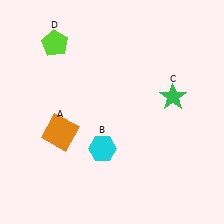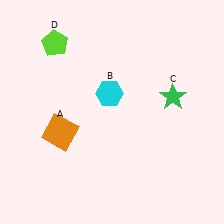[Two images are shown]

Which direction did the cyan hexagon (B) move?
The cyan hexagon (B) moved up.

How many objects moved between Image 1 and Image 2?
1 object moved between the two images.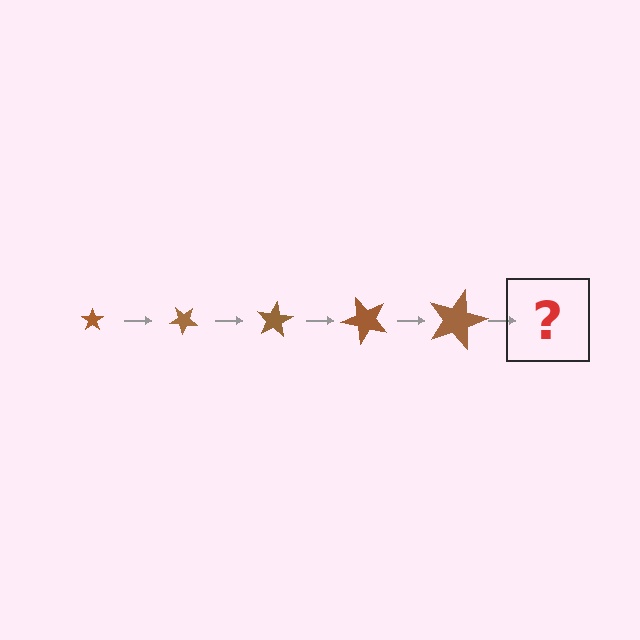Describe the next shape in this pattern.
It should be a star, larger than the previous one and rotated 200 degrees from the start.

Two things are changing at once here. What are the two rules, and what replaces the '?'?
The two rules are that the star grows larger each step and it rotates 40 degrees each step. The '?' should be a star, larger than the previous one and rotated 200 degrees from the start.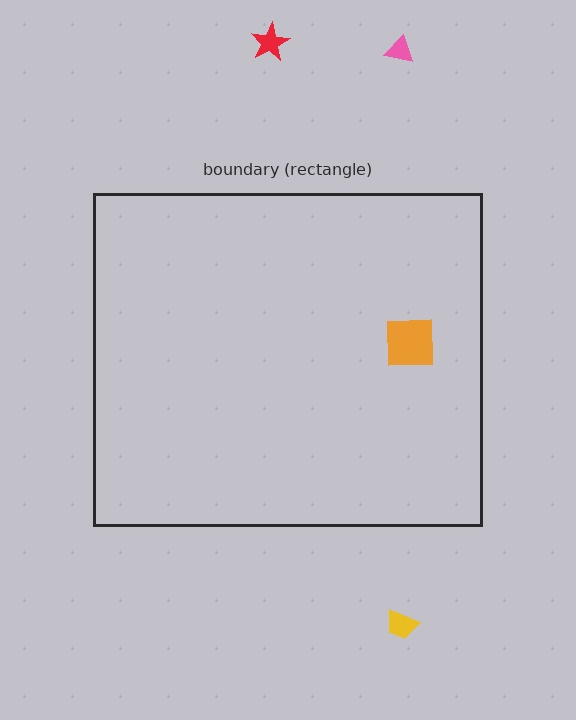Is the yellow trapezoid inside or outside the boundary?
Outside.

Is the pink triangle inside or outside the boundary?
Outside.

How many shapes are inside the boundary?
1 inside, 3 outside.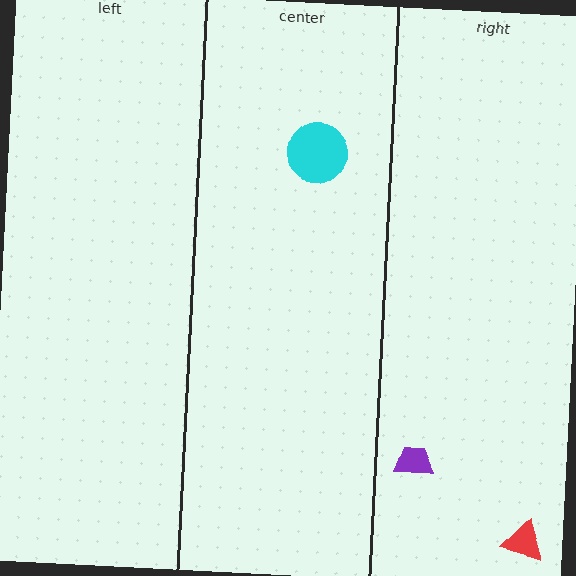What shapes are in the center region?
The cyan circle.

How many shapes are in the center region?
1.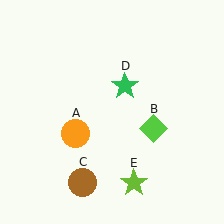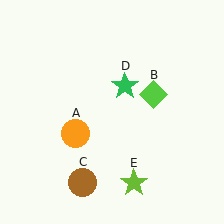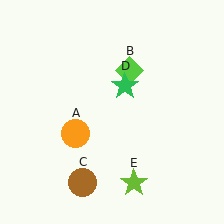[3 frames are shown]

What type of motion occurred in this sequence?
The lime diamond (object B) rotated counterclockwise around the center of the scene.